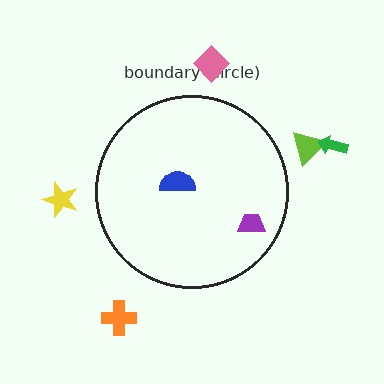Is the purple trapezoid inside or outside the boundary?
Inside.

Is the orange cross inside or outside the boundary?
Outside.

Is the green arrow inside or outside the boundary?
Outside.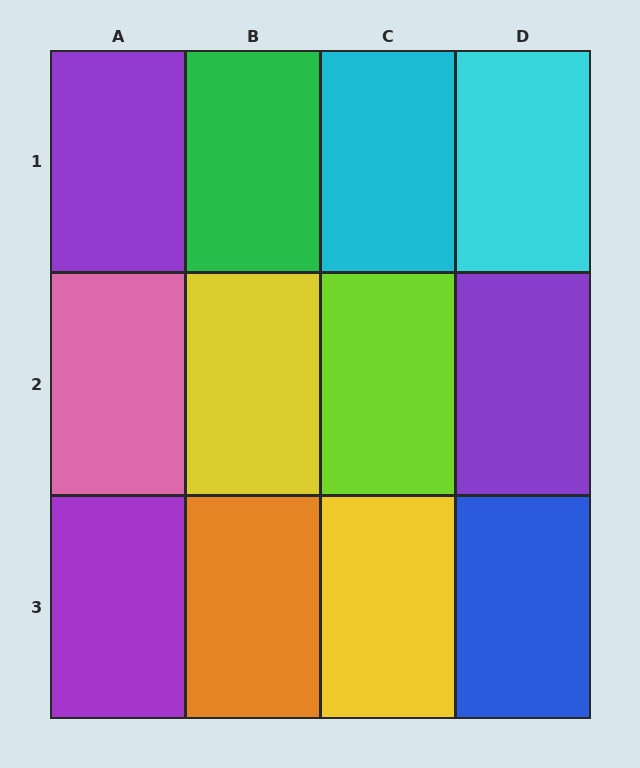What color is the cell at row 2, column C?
Lime.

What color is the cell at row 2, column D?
Purple.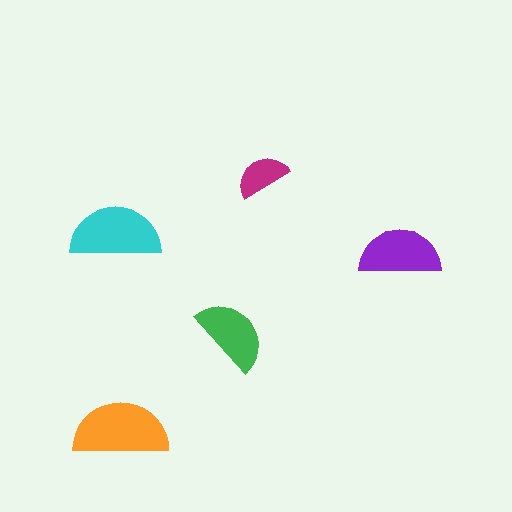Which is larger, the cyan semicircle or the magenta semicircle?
The cyan one.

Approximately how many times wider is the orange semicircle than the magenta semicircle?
About 2 times wider.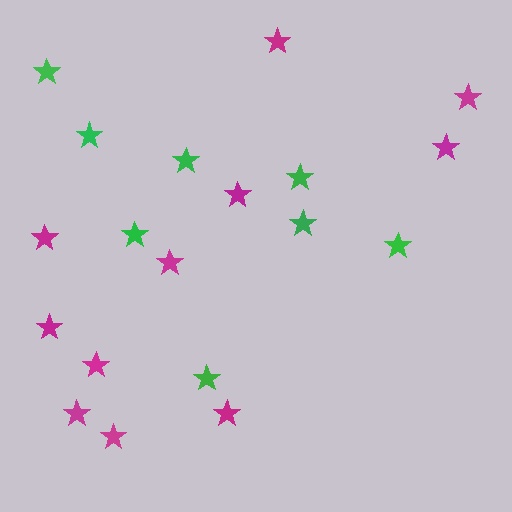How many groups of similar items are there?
There are 2 groups: one group of magenta stars (11) and one group of green stars (8).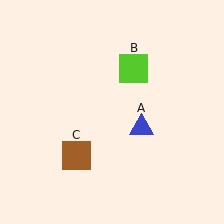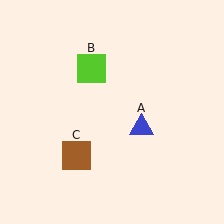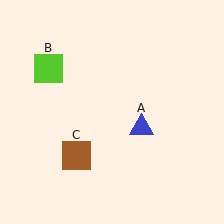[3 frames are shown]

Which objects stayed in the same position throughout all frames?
Blue triangle (object A) and brown square (object C) remained stationary.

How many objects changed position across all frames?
1 object changed position: lime square (object B).